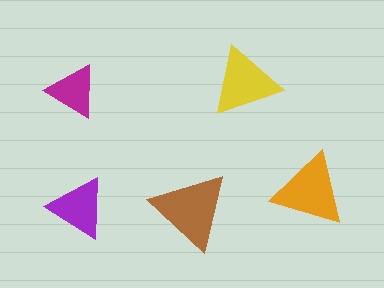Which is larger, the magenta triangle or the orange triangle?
The orange one.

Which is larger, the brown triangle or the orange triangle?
The brown one.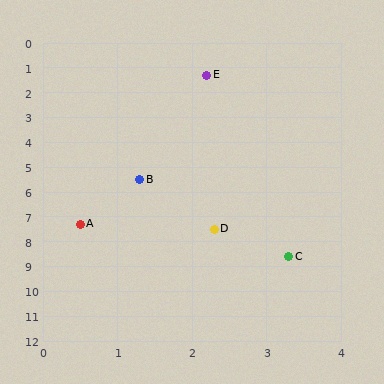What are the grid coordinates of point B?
Point B is at approximately (1.3, 5.5).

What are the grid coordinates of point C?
Point C is at approximately (3.3, 8.6).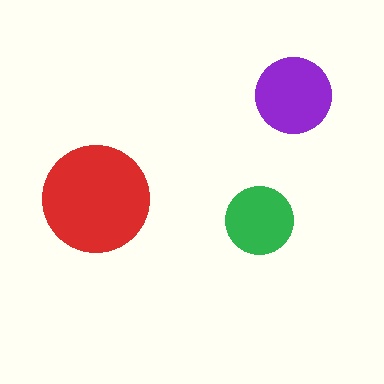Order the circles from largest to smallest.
the red one, the purple one, the green one.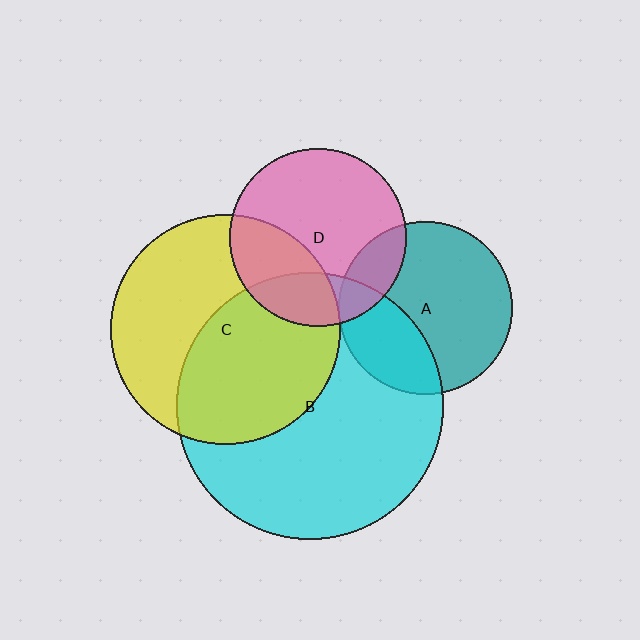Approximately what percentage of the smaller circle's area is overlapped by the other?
Approximately 20%.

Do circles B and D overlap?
Yes.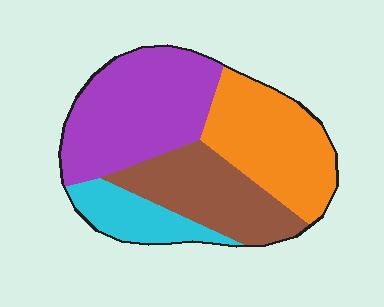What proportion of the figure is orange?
Orange takes up between a sixth and a third of the figure.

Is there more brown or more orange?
Orange.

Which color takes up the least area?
Cyan, at roughly 15%.